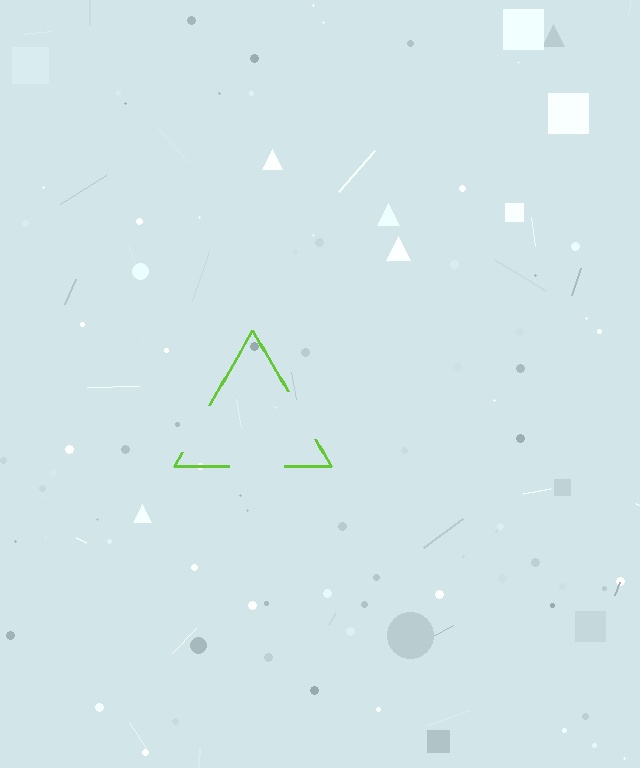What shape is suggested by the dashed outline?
The dashed outline suggests a triangle.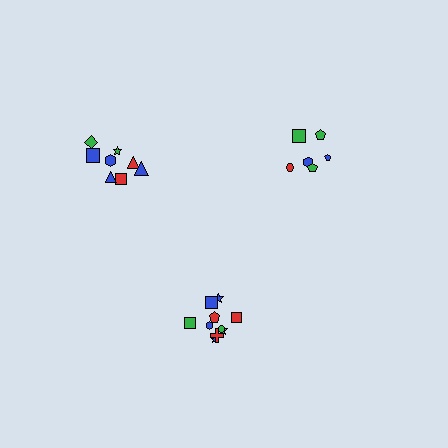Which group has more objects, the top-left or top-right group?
The top-left group.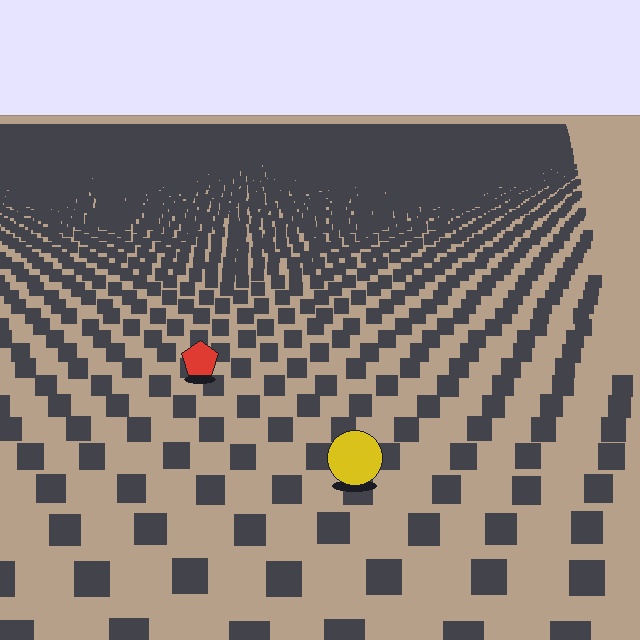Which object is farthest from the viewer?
The red pentagon is farthest from the viewer. It appears smaller and the ground texture around it is denser.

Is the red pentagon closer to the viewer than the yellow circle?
No. The yellow circle is closer — you can tell from the texture gradient: the ground texture is coarser near it.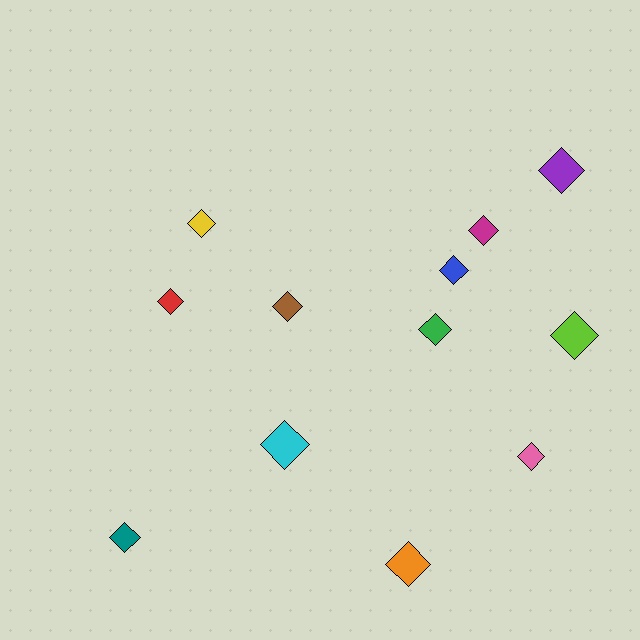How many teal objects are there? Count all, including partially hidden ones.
There is 1 teal object.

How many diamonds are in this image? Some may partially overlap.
There are 12 diamonds.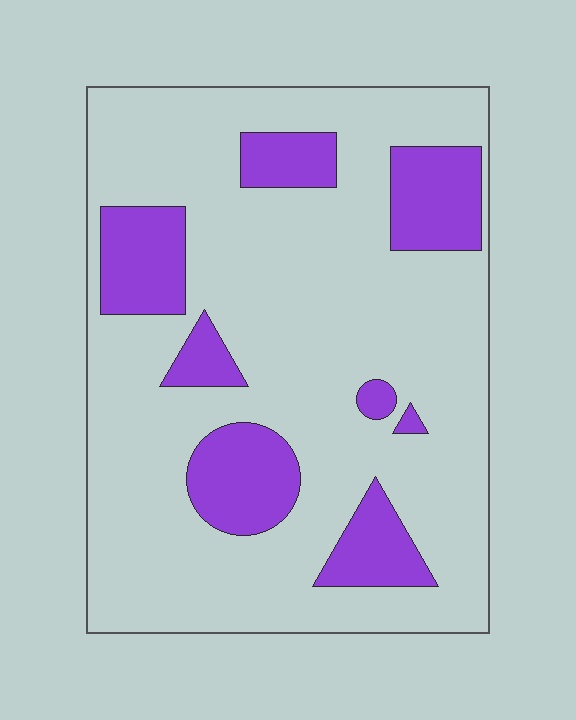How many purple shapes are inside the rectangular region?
8.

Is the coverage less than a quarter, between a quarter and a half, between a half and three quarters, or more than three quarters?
Less than a quarter.